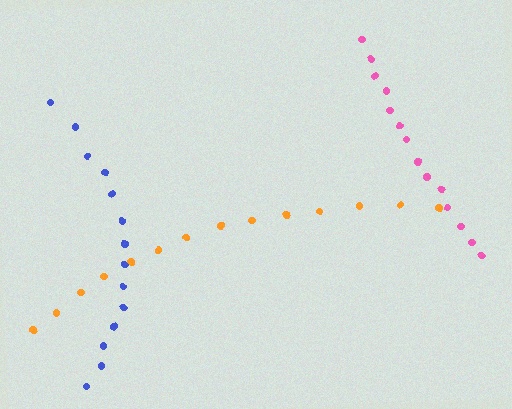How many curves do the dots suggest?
There are 3 distinct paths.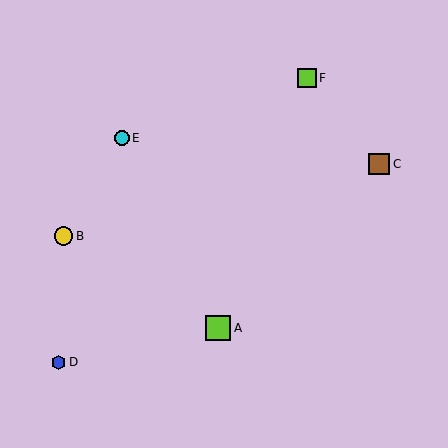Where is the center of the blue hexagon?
The center of the blue hexagon is at (58, 362).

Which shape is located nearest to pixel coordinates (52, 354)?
The blue hexagon (labeled D) at (58, 362) is nearest to that location.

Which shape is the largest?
The lime square (labeled A) is the largest.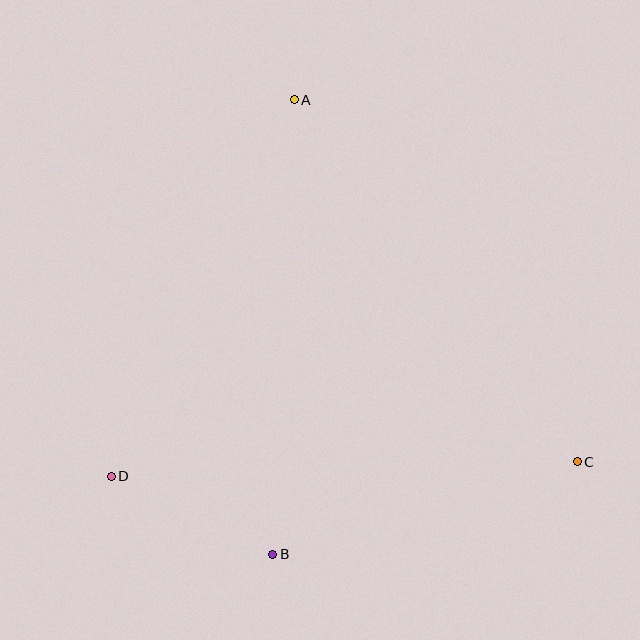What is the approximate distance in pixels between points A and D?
The distance between A and D is approximately 419 pixels.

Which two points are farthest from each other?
Points C and D are farthest from each other.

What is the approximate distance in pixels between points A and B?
The distance between A and B is approximately 455 pixels.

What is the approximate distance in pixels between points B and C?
The distance between B and C is approximately 318 pixels.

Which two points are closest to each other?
Points B and D are closest to each other.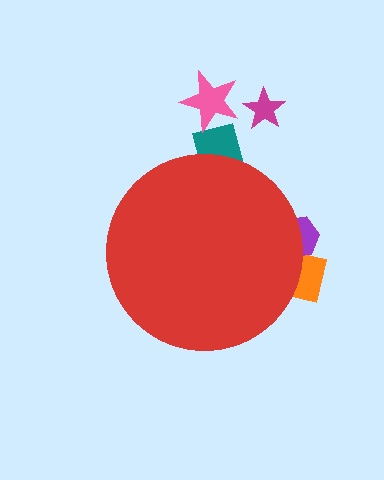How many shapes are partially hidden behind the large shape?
3 shapes are partially hidden.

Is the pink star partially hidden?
No, the pink star is fully visible.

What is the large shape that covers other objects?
A red circle.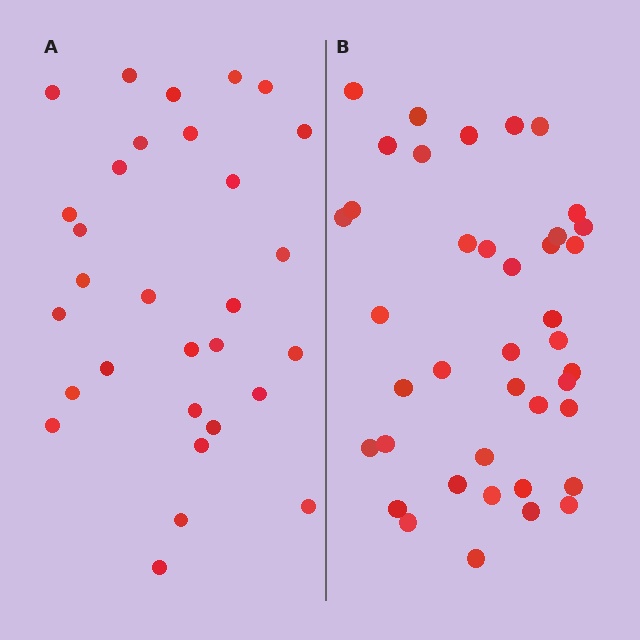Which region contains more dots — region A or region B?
Region B (the right region) has more dots.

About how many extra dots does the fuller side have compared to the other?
Region B has roughly 10 or so more dots than region A.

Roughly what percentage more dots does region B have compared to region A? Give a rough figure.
About 35% more.